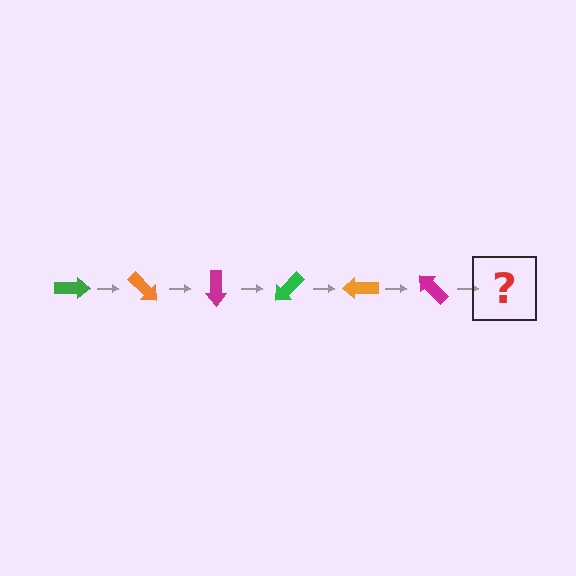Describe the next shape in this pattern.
It should be a green arrow, rotated 270 degrees from the start.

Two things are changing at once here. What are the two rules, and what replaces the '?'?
The two rules are that it rotates 45 degrees each step and the color cycles through green, orange, and magenta. The '?' should be a green arrow, rotated 270 degrees from the start.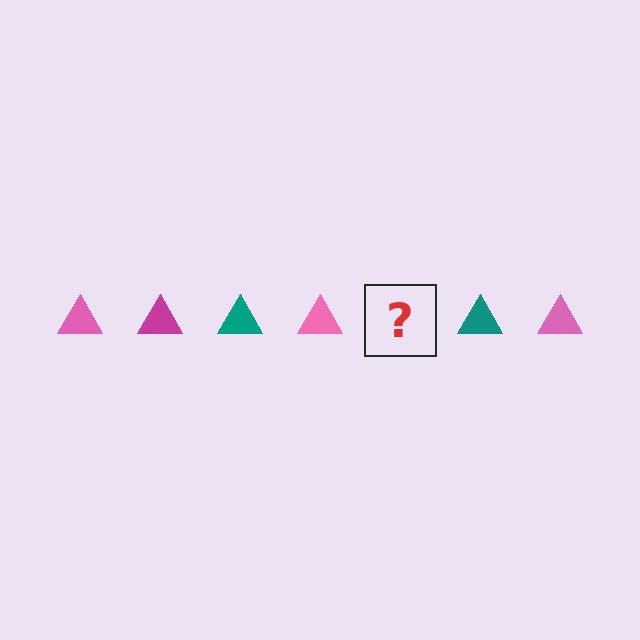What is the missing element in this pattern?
The missing element is a magenta triangle.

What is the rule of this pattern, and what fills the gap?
The rule is that the pattern cycles through pink, magenta, teal triangles. The gap should be filled with a magenta triangle.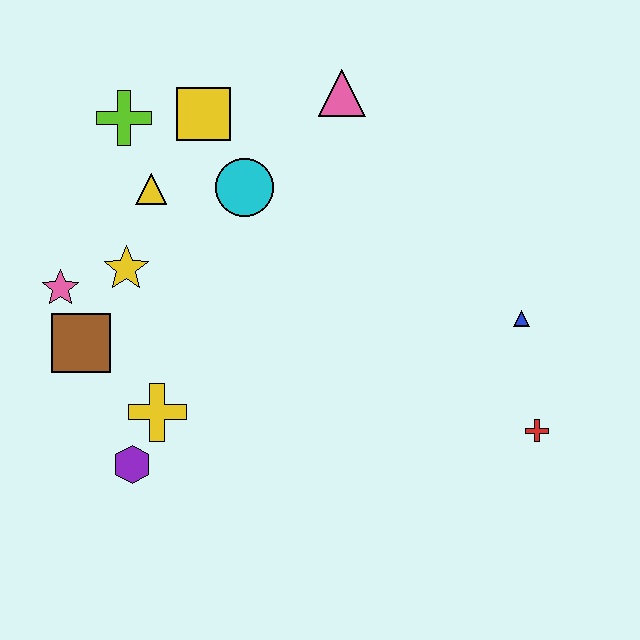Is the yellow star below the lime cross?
Yes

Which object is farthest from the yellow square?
The red cross is farthest from the yellow square.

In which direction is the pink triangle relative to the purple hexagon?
The pink triangle is above the purple hexagon.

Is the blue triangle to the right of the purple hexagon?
Yes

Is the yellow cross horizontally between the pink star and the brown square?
No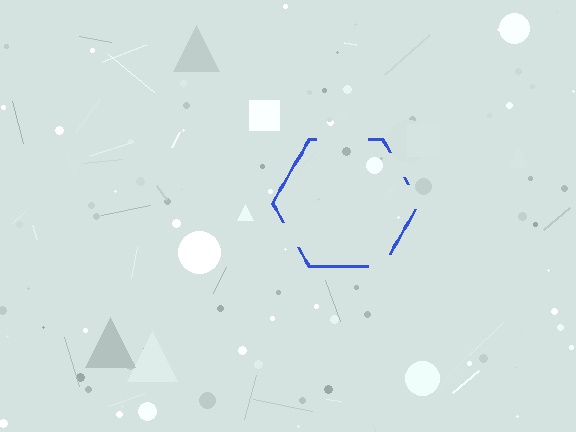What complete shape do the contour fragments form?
The contour fragments form a hexagon.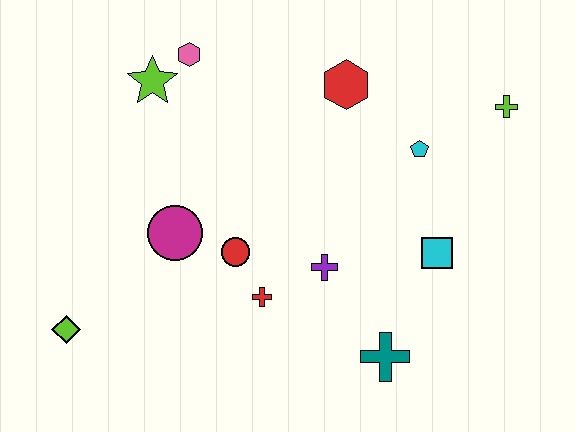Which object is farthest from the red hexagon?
The lime diamond is farthest from the red hexagon.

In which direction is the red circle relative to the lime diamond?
The red circle is to the right of the lime diamond.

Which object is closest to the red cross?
The red circle is closest to the red cross.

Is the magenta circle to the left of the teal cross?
Yes